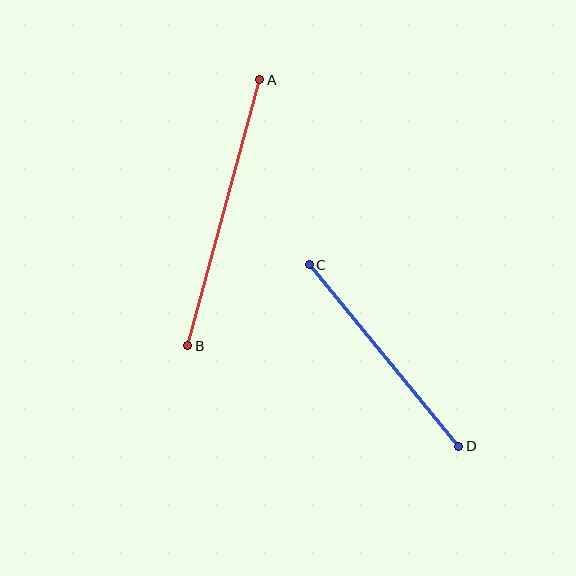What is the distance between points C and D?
The distance is approximately 235 pixels.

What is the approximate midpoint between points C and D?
The midpoint is at approximately (384, 355) pixels.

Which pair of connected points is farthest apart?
Points A and B are farthest apart.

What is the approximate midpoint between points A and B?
The midpoint is at approximately (224, 213) pixels.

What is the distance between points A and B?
The distance is approximately 275 pixels.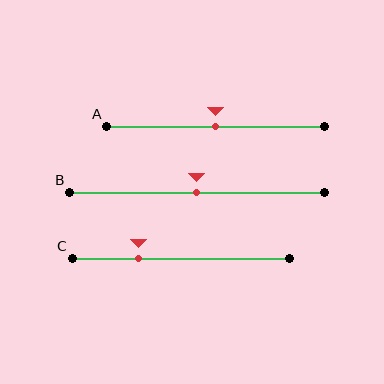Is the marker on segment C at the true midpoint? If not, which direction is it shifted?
No, the marker on segment C is shifted to the left by about 20% of the segment length.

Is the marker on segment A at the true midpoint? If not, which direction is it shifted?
Yes, the marker on segment A is at the true midpoint.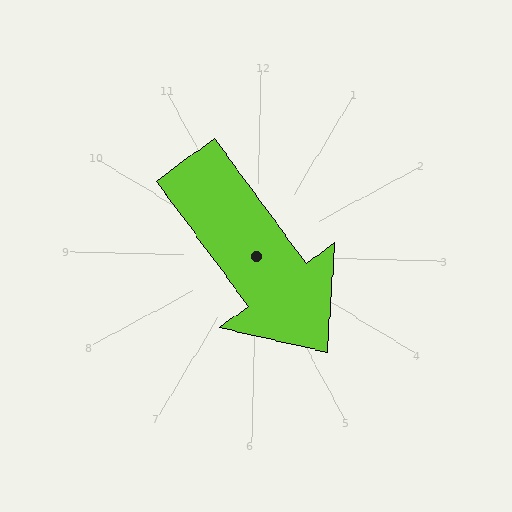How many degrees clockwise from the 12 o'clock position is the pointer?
Approximately 142 degrees.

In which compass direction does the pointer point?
Southeast.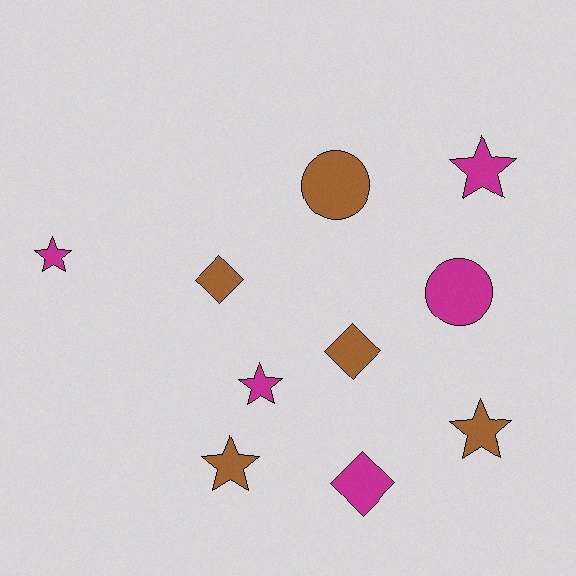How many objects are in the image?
There are 10 objects.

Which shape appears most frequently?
Star, with 5 objects.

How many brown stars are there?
There are 2 brown stars.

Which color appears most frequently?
Brown, with 5 objects.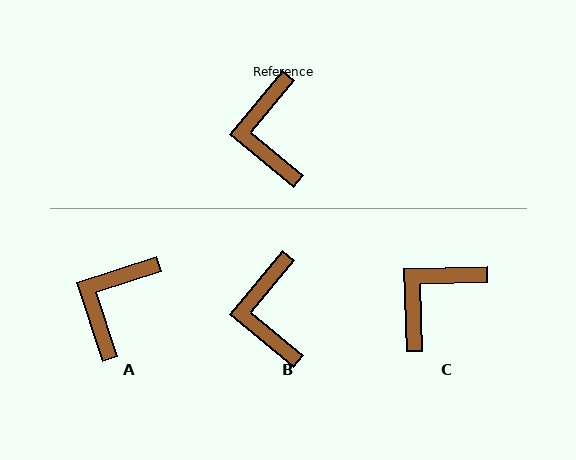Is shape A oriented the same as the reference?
No, it is off by about 33 degrees.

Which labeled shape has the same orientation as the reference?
B.